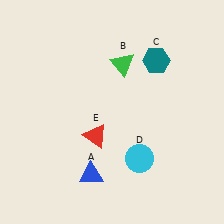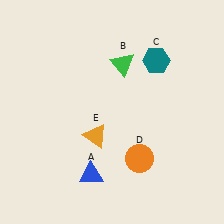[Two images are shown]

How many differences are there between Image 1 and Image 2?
There are 2 differences between the two images.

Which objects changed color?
D changed from cyan to orange. E changed from red to orange.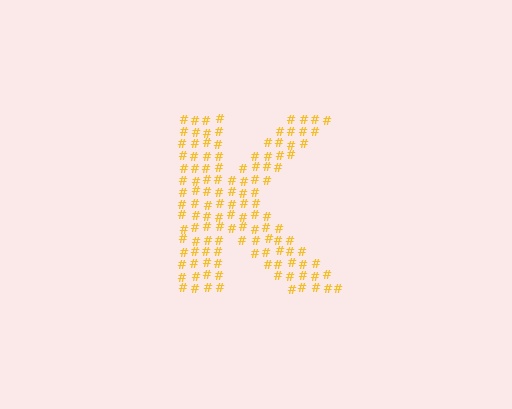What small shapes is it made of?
It is made of small hash symbols.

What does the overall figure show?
The overall figure shows the letter K.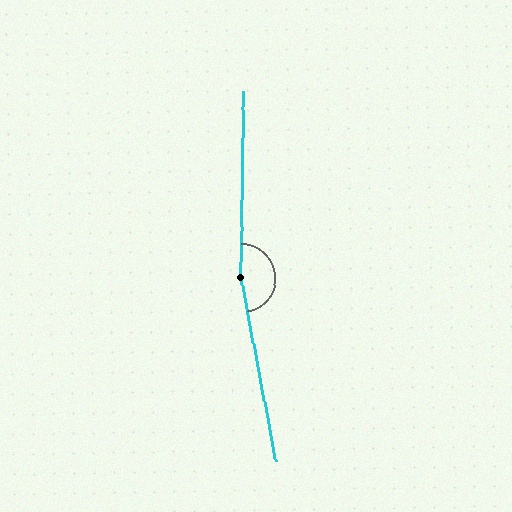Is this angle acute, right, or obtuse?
It is obtuse.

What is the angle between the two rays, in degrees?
Approximately 168 degrees.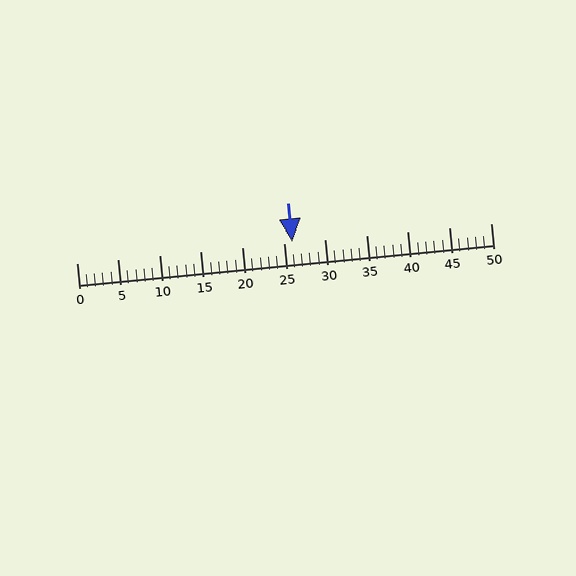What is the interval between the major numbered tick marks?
The major tick marks are spaced 5 units apart.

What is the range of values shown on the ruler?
The ruler shows values from 0 to 50.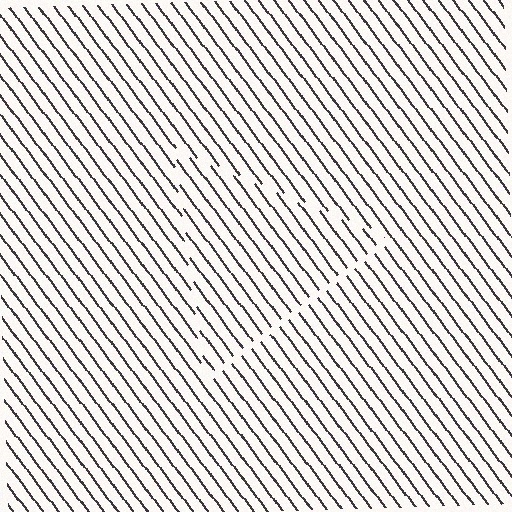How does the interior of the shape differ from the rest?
The interior of the shape contains the same grating, shifted by half a period — the contour is defined by the phase discontinuity where line-ends from the inner and outer gratings abut.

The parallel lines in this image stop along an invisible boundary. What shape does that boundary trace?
An illusory triangle. The interior of the shape contains the same grating, shifted by half a period — the contour is defined by the phase discontinuity where line-ends from the inner and outer gratings abut.